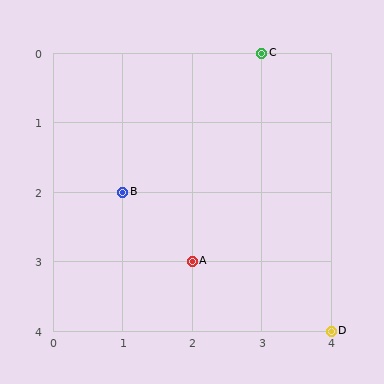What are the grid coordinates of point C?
Point C is at grid coordinates (3, 0).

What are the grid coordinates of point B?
Point B is at grid coordinates (1, 2).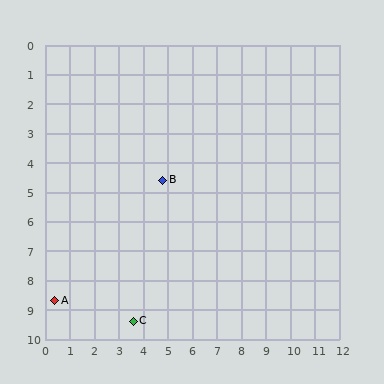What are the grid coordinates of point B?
Point B is at approximately (4.8, 4.6).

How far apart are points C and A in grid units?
Points C and A are about 3.3 grid units apart.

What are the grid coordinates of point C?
Point C is at approximately (3.6, 9.4).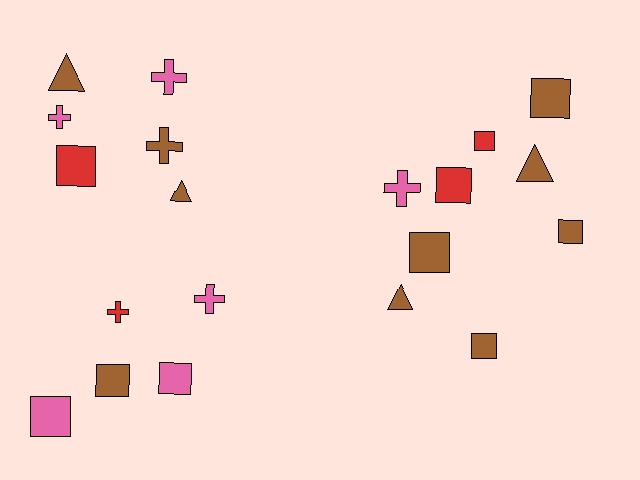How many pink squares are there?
There are 2 pink squares.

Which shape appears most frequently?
Square, with 10 objects.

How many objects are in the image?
There are 20 objects.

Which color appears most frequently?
Brown, with 10 objects.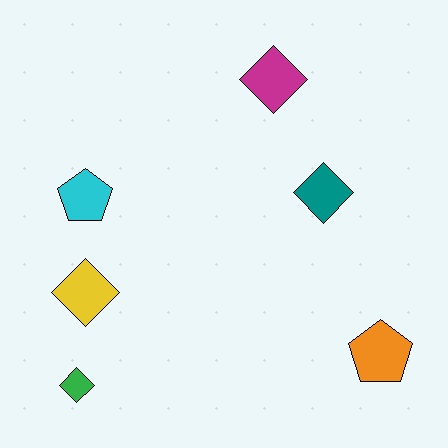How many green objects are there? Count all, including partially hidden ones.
There is 1 green object.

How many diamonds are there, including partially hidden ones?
There are 4 diamonds.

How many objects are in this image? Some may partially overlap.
There are 6 objects.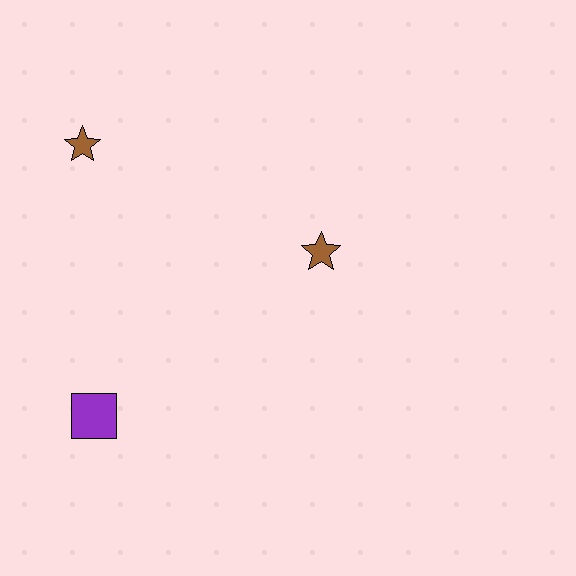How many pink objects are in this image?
There are no pink objects.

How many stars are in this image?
There are 2 stars.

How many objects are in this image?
There are 3 objects.